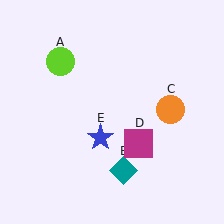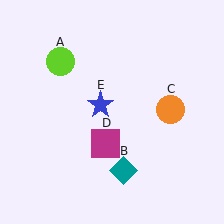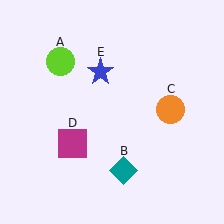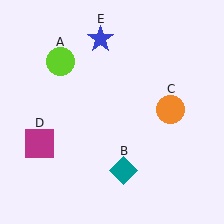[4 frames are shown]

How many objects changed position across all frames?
2 objects changed position: magenta square (object D), blue star (object E).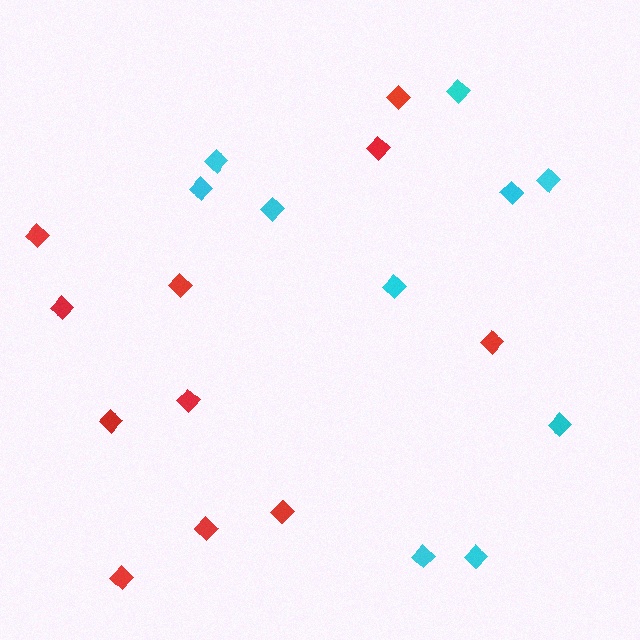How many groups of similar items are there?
There are 2 groups: one group of red diamonds (11) and one group of cyan diamonds (10).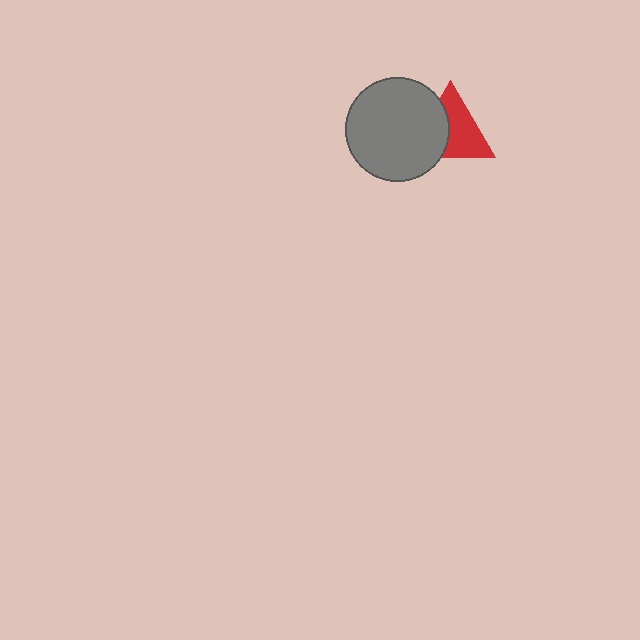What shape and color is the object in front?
The object in front is a gray circle.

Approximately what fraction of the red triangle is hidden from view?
Roughly 40% of the red triangle is hidden behind the gray circle.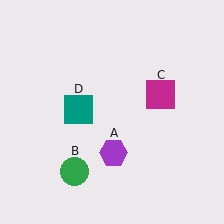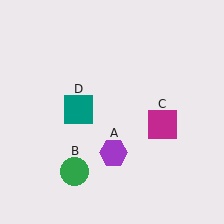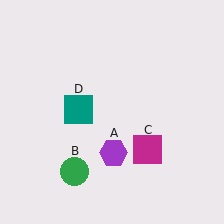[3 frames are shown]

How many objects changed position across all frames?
1 object changed position: magenta square (object C).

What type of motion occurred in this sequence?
The magenta square (object C) rotated clockwise around the center of the scene.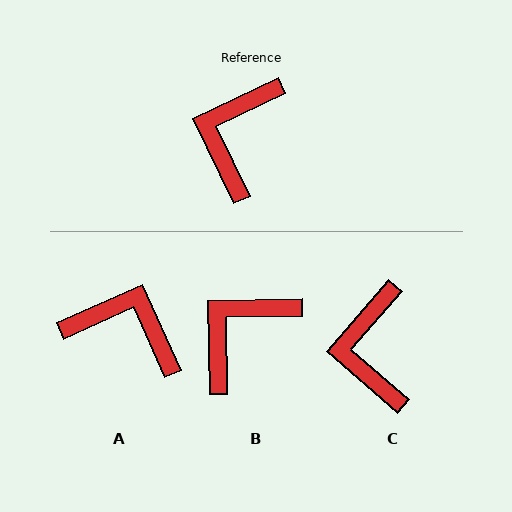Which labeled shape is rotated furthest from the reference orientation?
A, about 92 degrees away.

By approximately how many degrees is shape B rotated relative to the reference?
Approximately 25 degrees clockwise.